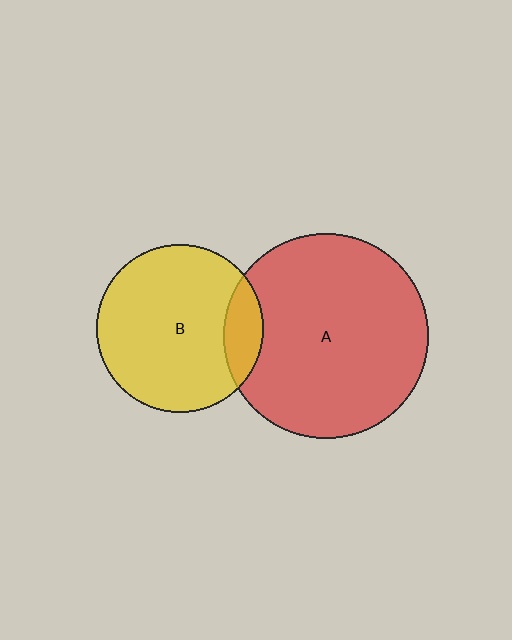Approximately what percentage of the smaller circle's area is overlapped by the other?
Approximately 15%.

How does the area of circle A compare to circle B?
Approximately 1.5 times.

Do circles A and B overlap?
Yes.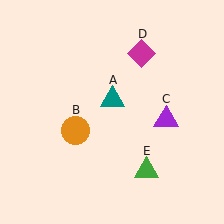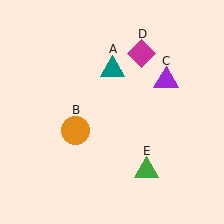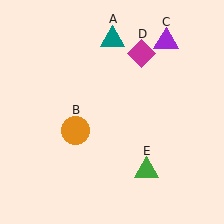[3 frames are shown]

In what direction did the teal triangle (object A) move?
The teal triangle (object A) moved up.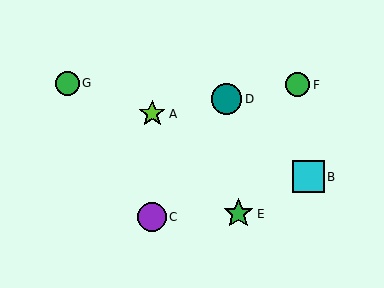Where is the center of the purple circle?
The center of the purple circle is at (152, 217).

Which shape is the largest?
The cyan square (labeled B) is the largest.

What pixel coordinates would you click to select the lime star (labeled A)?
Click at (152, 114) to select the lime star A.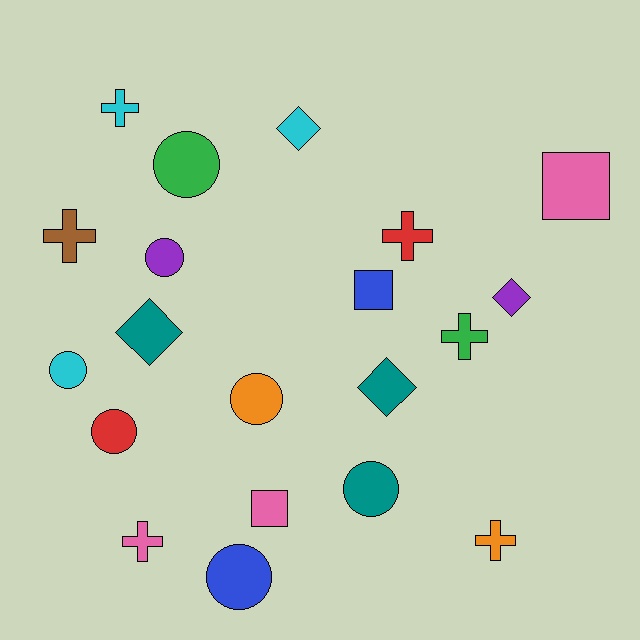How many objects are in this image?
There are 20 objects.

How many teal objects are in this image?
There are 3 teal objects.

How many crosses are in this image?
There are 6 crosses.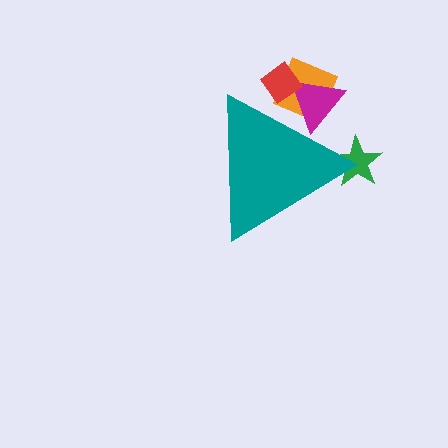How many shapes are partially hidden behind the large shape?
4 shapes are partially hidden.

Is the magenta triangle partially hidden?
Yes, the magenta triangle is partially hidden behind the teal triangle.